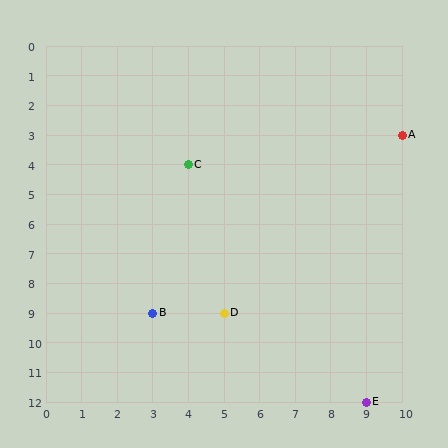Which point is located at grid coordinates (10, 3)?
Point A is at (10, 3).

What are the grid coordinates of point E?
Point E is at grid coordinates (9, 12).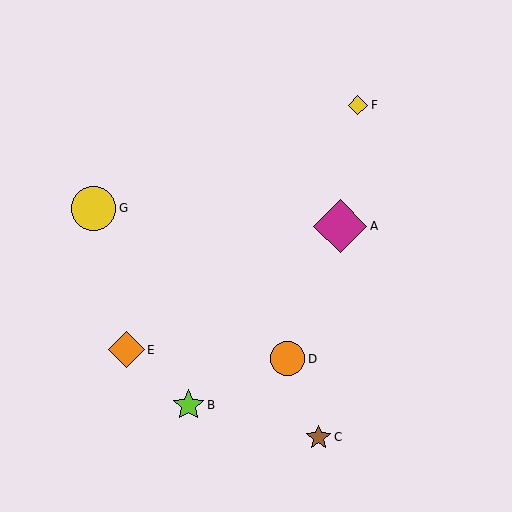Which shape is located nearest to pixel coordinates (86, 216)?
The yellow circle (labeled G) at (94, 208) is nearest to that location.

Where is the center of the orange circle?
The center of the orange circle is at (288, 359).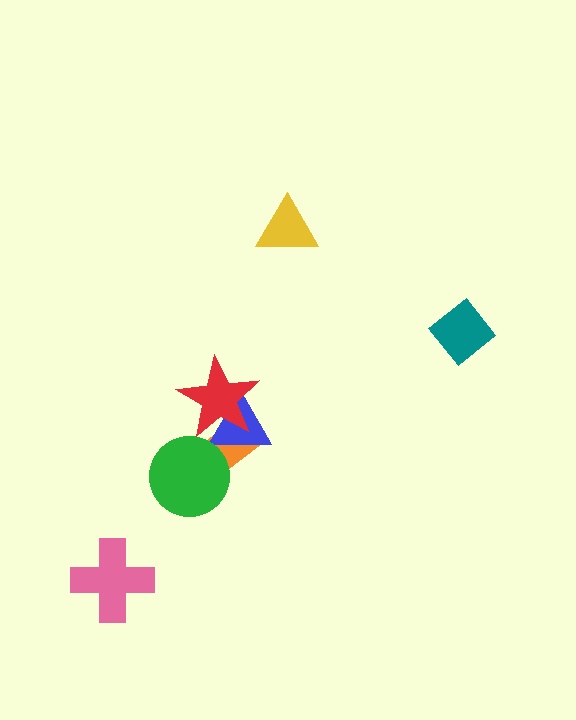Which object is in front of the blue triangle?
The red star is in front of the blue triangle.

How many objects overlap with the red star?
2 objects overlap with the red star.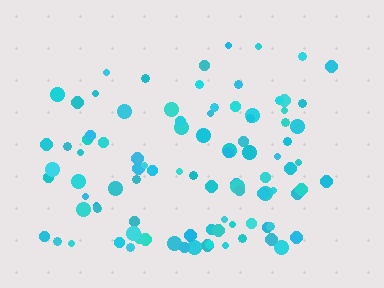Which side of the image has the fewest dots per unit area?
The top.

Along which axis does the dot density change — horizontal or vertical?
Vertical.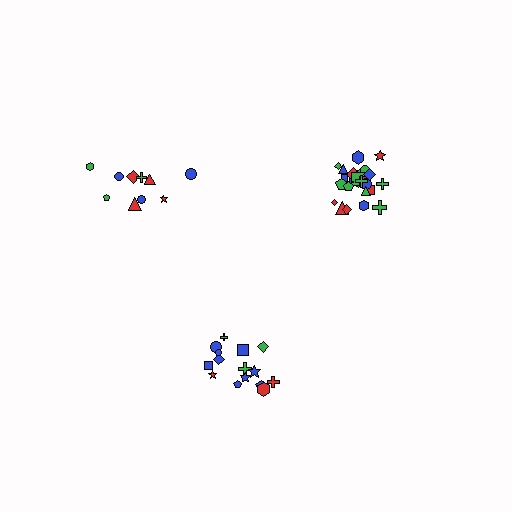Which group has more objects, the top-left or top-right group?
The top-right group.